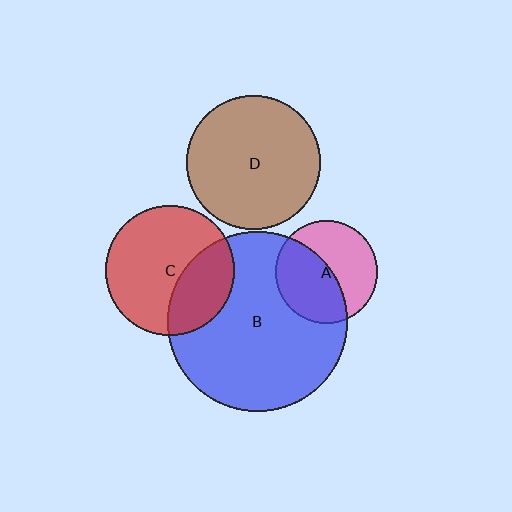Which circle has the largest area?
Circle B (blue).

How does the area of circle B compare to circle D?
Approximately 1.8 times.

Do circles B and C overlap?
Yes.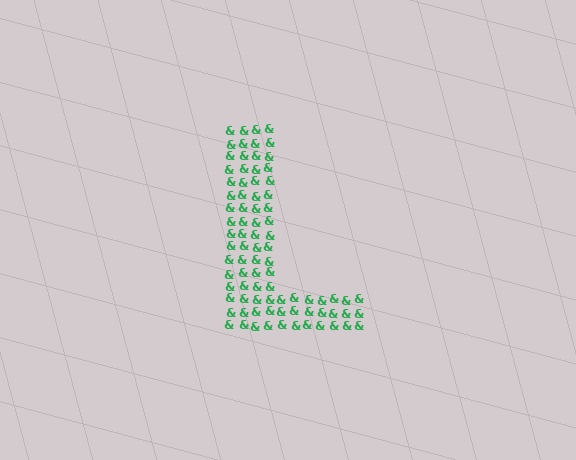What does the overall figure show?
The overall figure shows the letter L.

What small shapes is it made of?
It is made of small ampersands.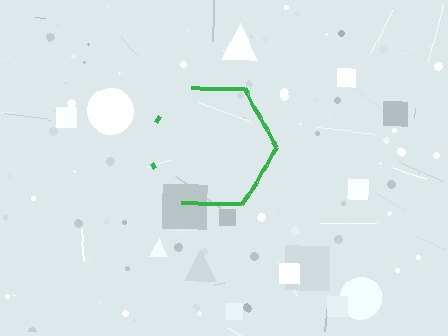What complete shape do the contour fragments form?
The contour fragments form a hexagon.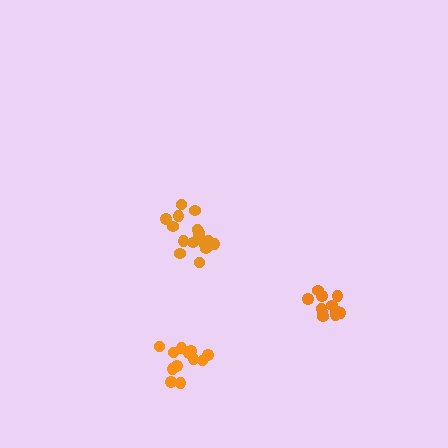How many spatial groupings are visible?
There are 3 spatial groupings.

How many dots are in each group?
Group 1: 16 dots, Group 2: 12 dots, Group 3: 11 dots (39 total).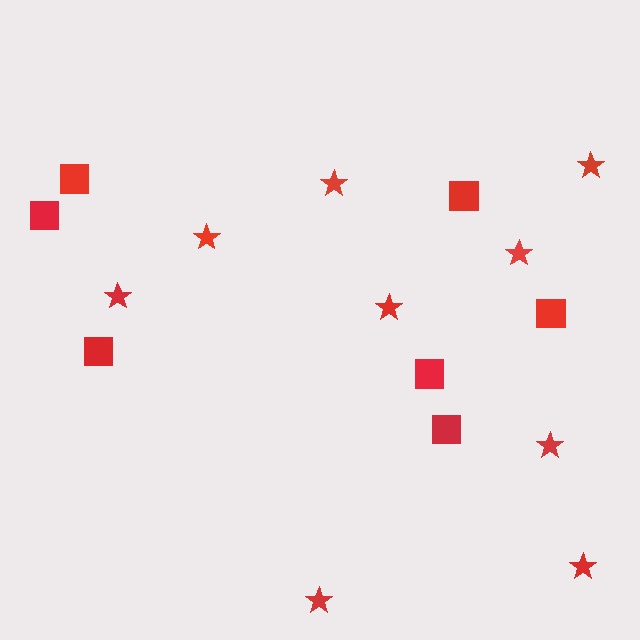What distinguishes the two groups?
There are 2 groups: one group of squares (7) and one group of stars (9).